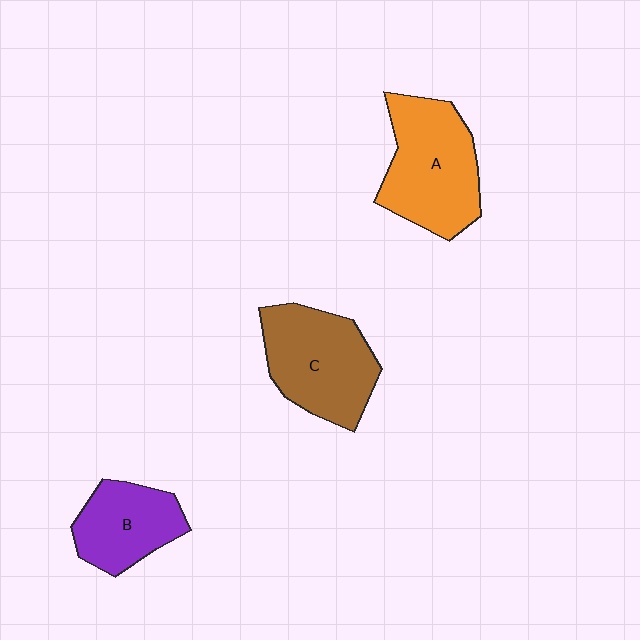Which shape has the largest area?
Shape A (orange).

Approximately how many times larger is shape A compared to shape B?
Approximately 1.5 times.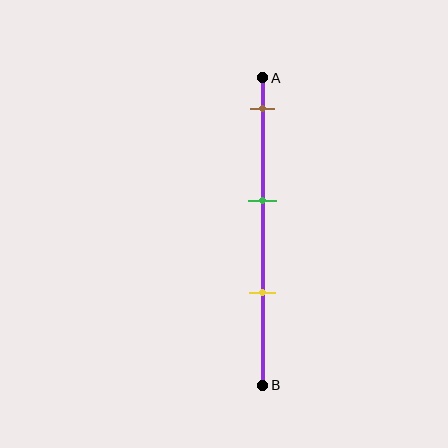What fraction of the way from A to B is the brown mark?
The brown mark is approximately 10% (0.1) of the way from A to B.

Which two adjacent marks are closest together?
The green and yellow marks are the closest adjacent pair.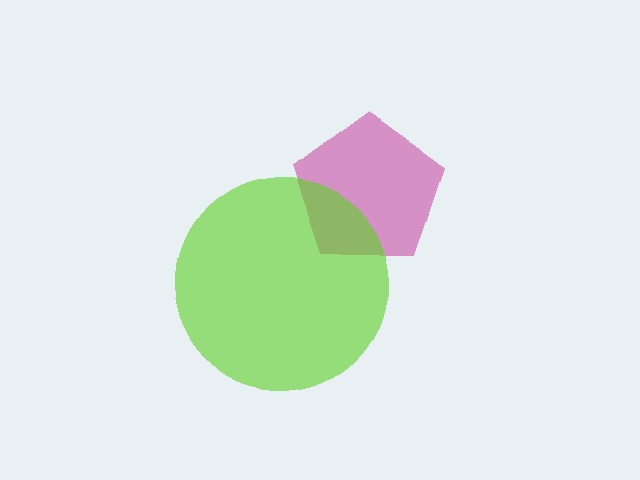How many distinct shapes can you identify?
There are 2 distinct shapes: a magenta pentagon, a lime circle.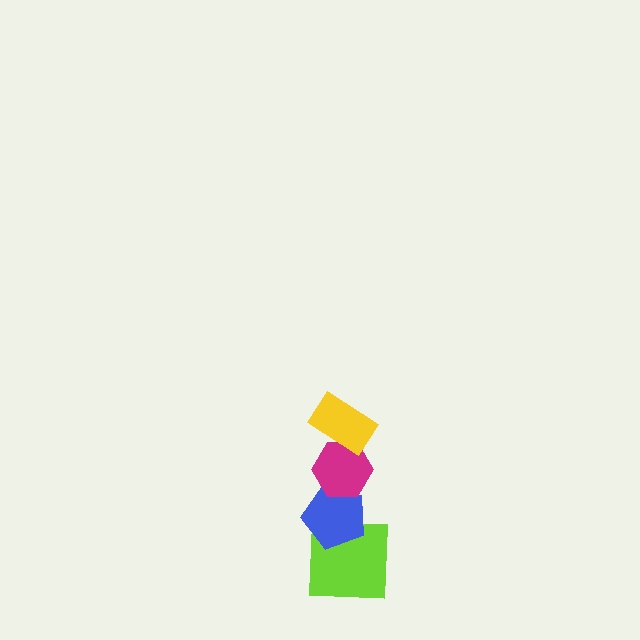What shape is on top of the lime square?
The blue pentagon is on top of the lime square.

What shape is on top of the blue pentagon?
The magenta hexagon is on top of the blue pentagon.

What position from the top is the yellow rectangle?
The yellow rectangle is 1st from the top.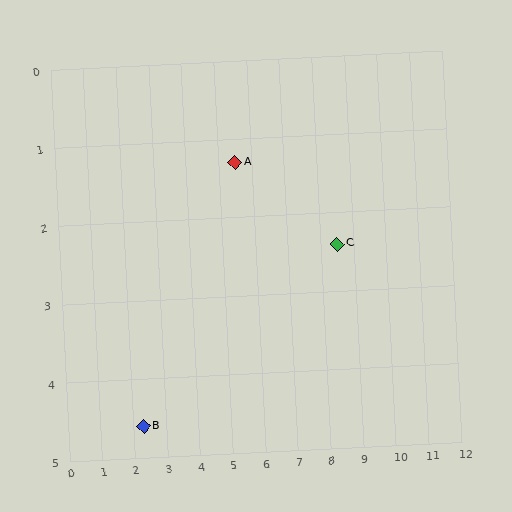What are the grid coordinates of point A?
Point A is at approximately (5.5, 1.3).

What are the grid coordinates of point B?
Point B is at approximately (2.3, 4.6).